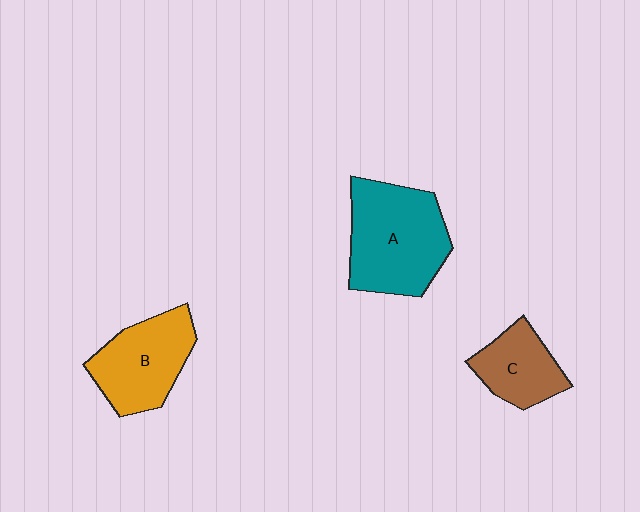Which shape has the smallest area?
Shape C (brown).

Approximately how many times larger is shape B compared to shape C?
Approximately 1.4 times.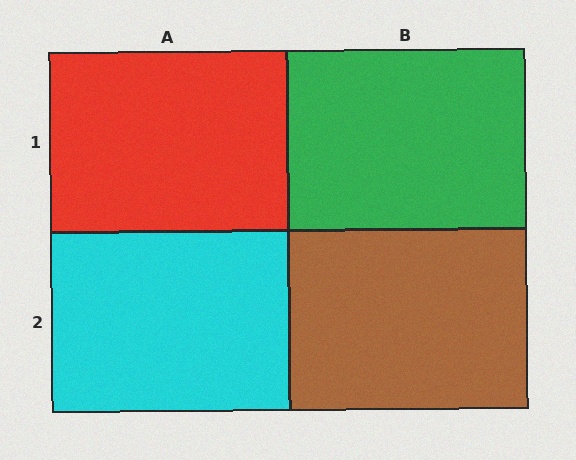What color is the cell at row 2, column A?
Cyan.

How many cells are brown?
1 cell is brown.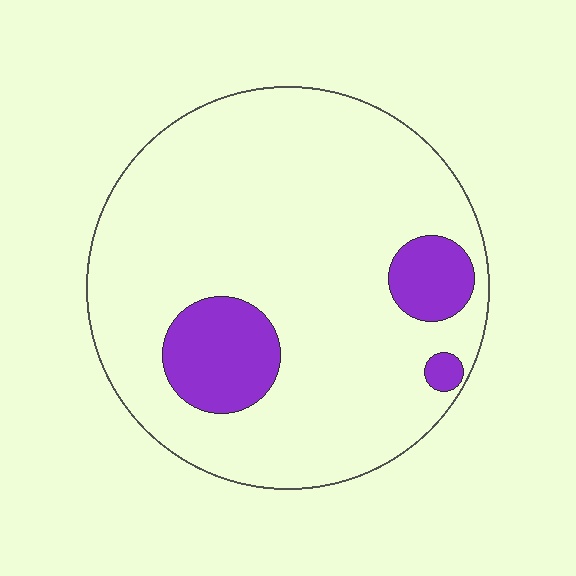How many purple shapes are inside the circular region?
3.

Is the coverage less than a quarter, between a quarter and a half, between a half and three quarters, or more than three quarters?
Less than a quarter.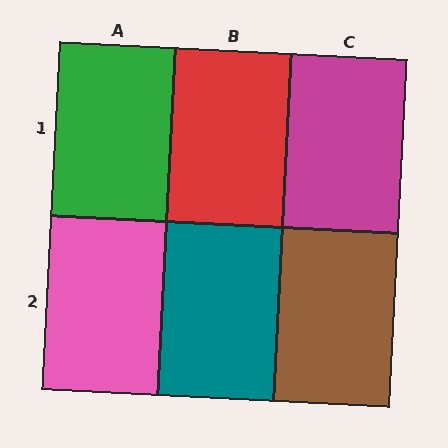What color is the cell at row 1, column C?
Magenta.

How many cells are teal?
1 cell is teal.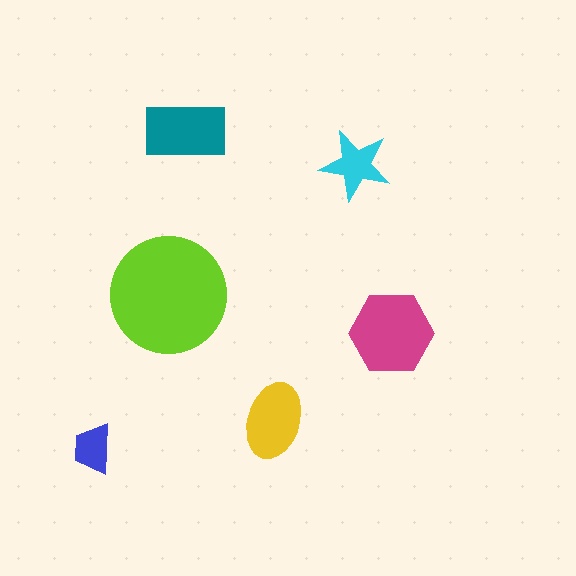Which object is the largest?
The lime circle.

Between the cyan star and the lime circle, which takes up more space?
The lime circle.